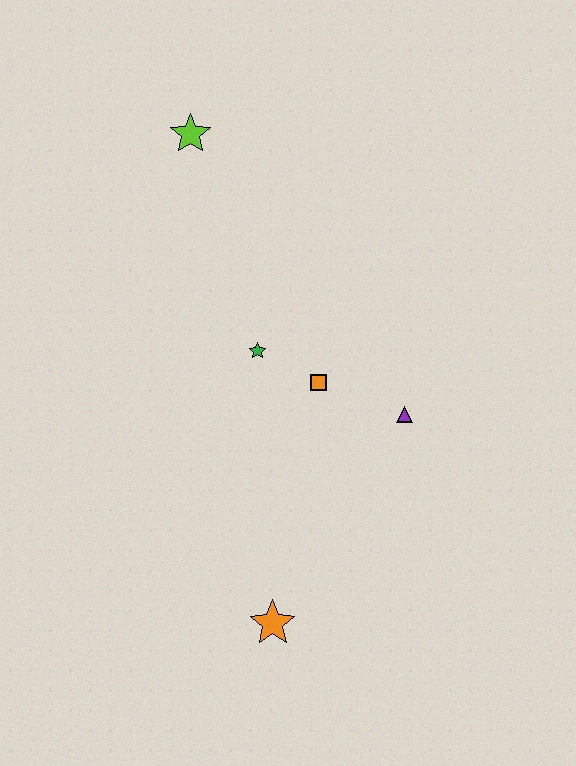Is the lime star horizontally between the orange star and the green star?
No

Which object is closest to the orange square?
The green star is closest to the orange square.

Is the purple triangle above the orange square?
No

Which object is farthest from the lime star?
The orange star is farthest from the lime star.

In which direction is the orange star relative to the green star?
The orange star is below the green star.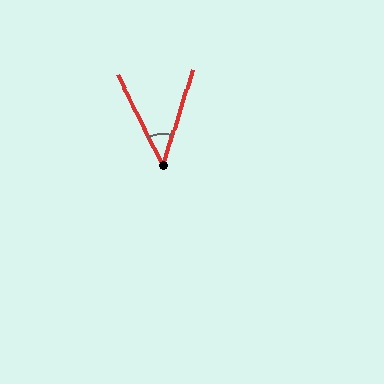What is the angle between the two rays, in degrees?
Approximately 44 degrees.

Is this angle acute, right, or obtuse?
It is acute.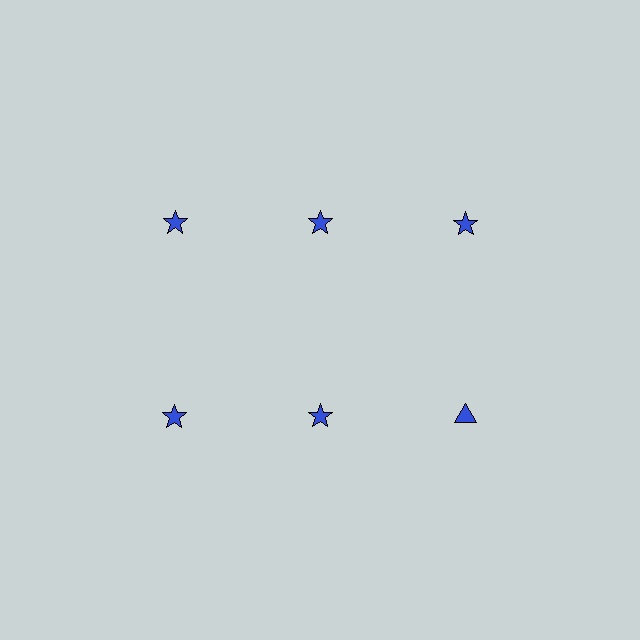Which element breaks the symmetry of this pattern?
The blue triangle in the second row, center column breaks the symmetry. All other shapes are blue stars.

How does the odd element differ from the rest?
It has a different shape: triangle instead of star.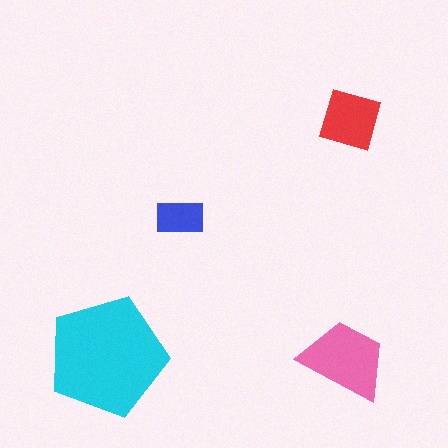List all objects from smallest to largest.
The blue rectangle, the red square, the pink trapezoid, the cyan pentagon.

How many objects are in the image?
There are 4 objects in the image.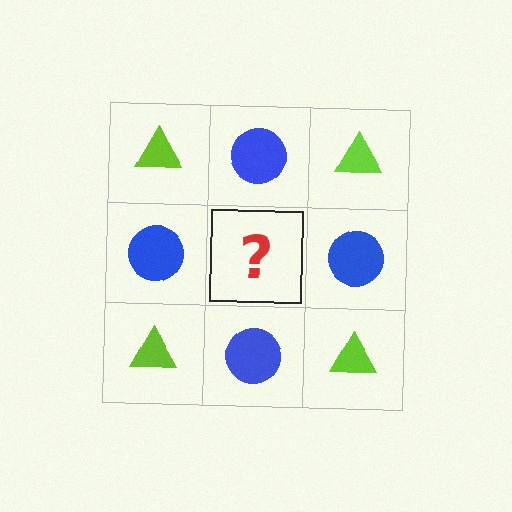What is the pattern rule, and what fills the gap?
The rule is that it alternates lime triangle and blue circle in a checkerboard pattern. The gap should be filled with a lime triangle.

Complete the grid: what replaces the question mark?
The question mark should be replaced with a lime triangle.